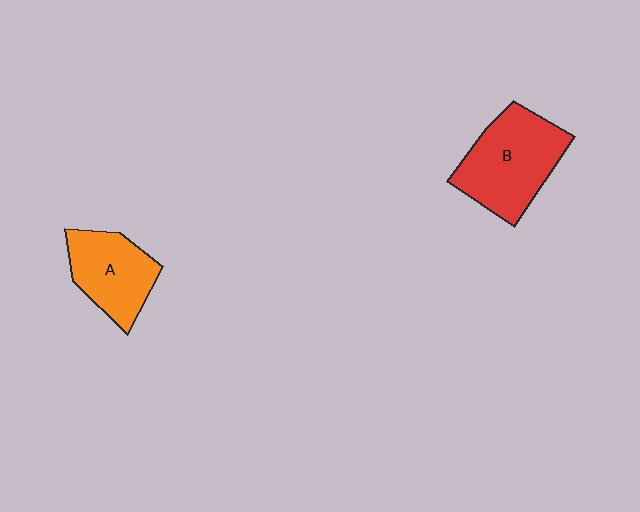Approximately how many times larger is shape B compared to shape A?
Approximately 1.4 times.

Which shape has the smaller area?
Shape A (orange).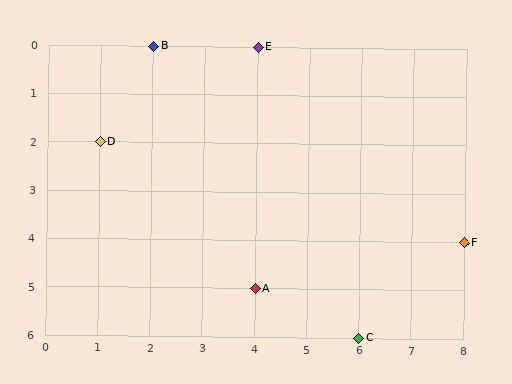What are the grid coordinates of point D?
Point D is at grid coordinates (1, 2).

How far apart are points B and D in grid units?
Points B and D are 1 column and 2 rows apart (about 2.2 grid units diagonally).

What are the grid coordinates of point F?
Point F is at grid coordinates (8, 4).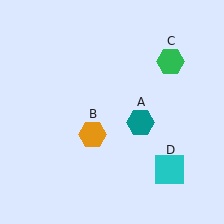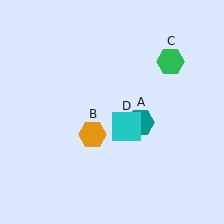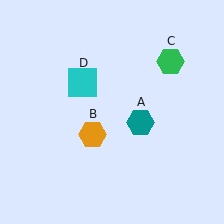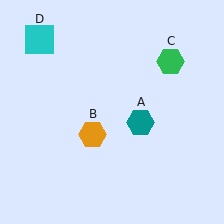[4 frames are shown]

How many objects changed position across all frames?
1 object changed position: cyan square (object D).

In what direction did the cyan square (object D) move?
The cyan square (object D) moved up and to the left.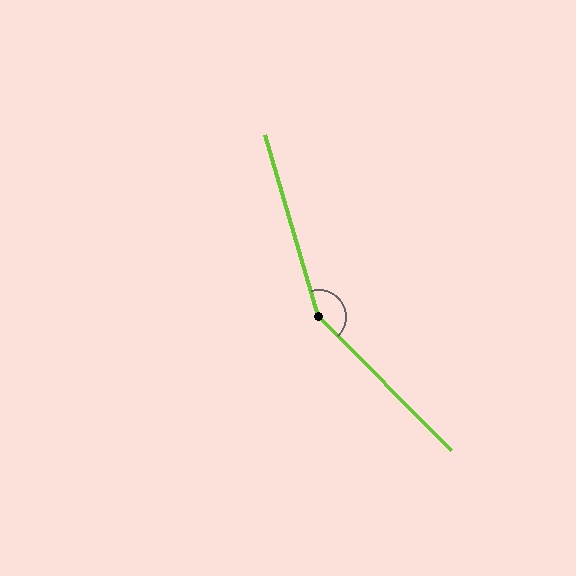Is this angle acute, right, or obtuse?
It is obtuse.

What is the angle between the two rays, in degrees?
Approximately 152 degrees.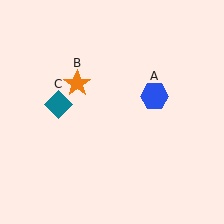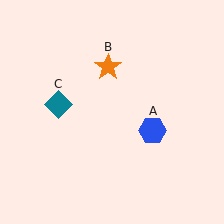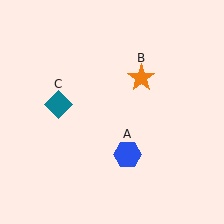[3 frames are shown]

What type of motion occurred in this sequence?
The blue hexagon (object A), orange star (object B) rotated clockwise around the center of the scene.